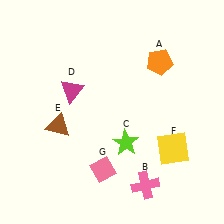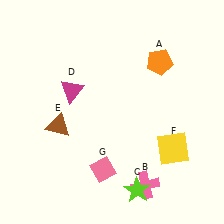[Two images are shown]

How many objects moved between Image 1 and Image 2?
1 object moved between the two images.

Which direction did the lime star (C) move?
The lime star (C) moved down.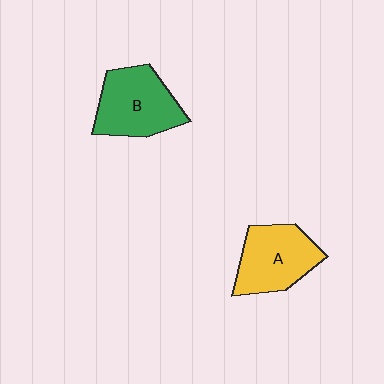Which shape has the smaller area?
Shape A (yellow).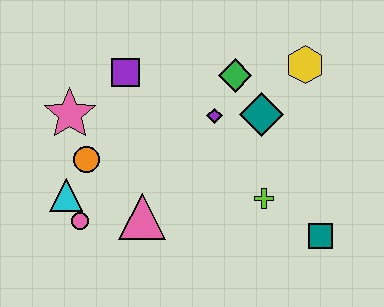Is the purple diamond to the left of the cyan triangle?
No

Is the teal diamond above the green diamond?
No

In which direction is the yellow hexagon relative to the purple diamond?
The yellow hexagon is to the right of the purple diamond.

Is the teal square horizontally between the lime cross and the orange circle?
No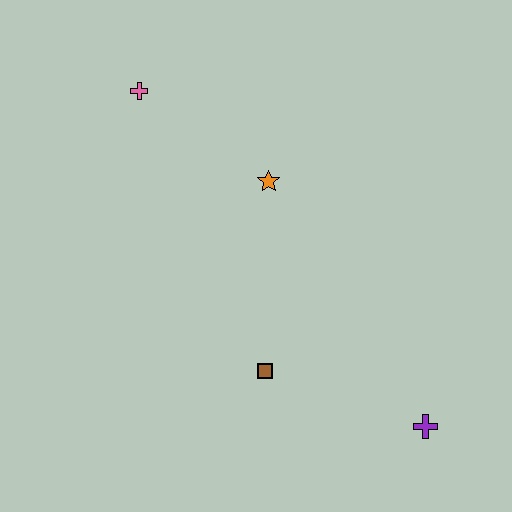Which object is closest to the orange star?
The pink cross is closest to the orange star.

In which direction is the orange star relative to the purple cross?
The orange star is above the purple cross.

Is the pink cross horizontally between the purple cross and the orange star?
No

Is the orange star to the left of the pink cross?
No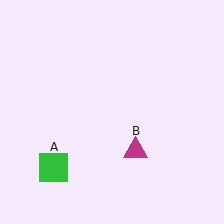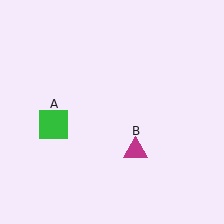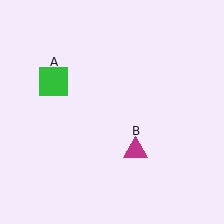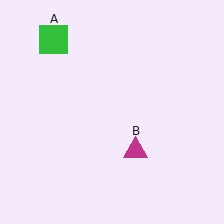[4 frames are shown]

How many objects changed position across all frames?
1 object changed position: green square (object A).